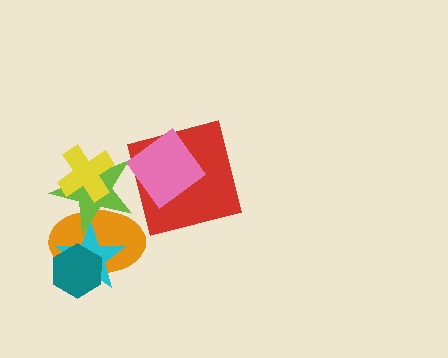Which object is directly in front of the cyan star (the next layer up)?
The lime star is directly in front of the cyan star.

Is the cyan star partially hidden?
Yes, it is partially covered by another shape.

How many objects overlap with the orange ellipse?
4 objects overlap with the orange ellipse.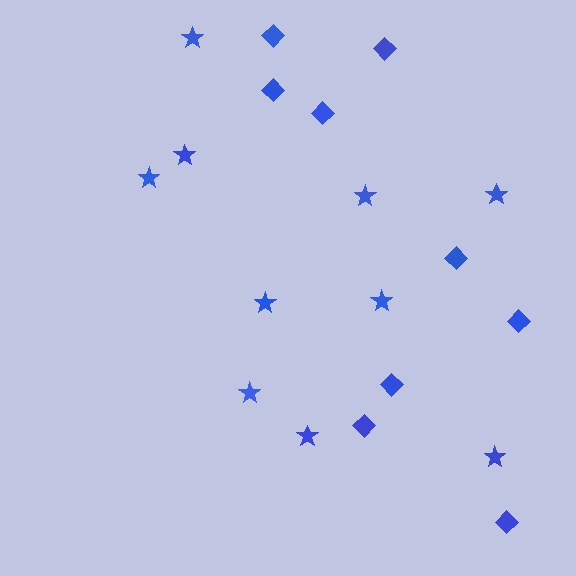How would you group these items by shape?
There are 2 groups: one group of stars (10) and one group of diamonds (9).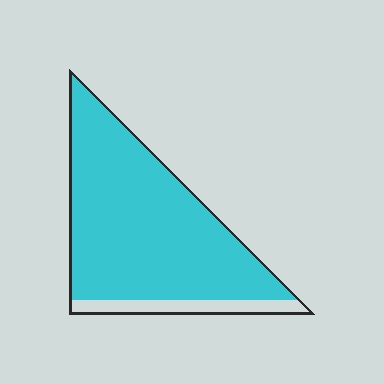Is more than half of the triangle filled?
Yes.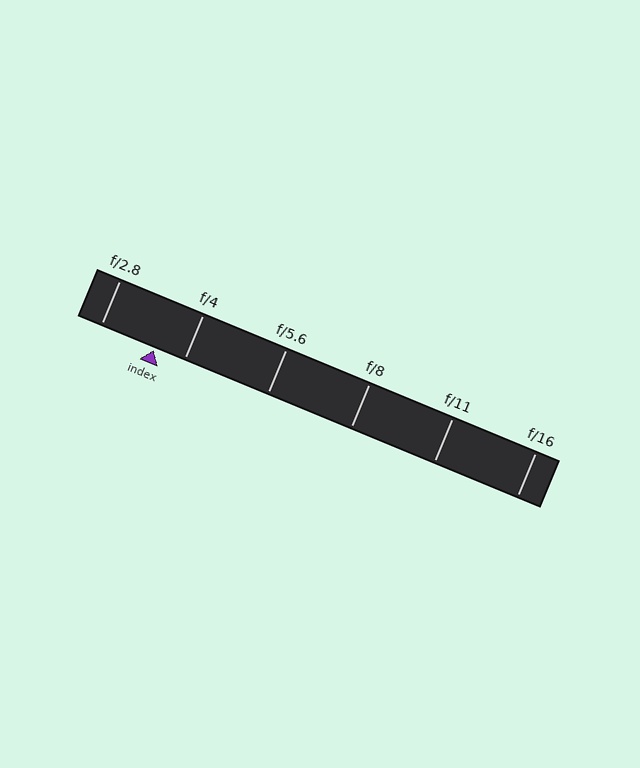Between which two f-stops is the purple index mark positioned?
The index mark is between f/2.8 and f/4.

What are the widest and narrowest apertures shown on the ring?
The widest aperture shown is f/2.8 and the narrowest is f/16.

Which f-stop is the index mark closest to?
The index mark is closest to f/4.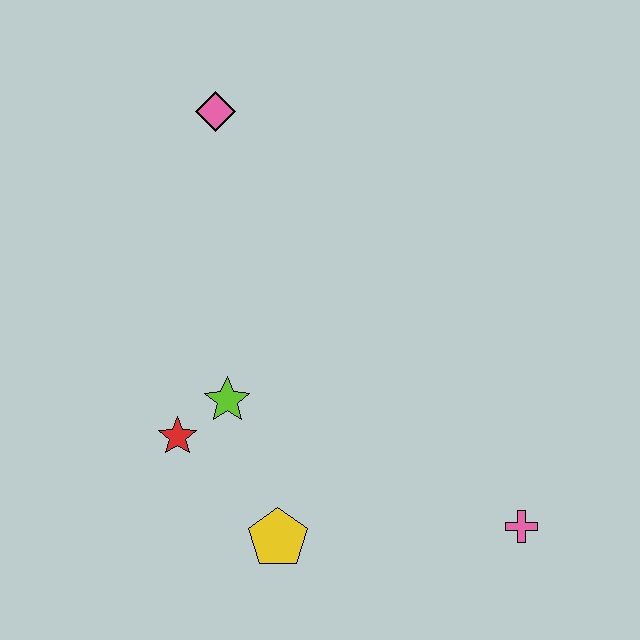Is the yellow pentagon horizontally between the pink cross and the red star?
Yes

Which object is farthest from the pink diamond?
The pink cross is farthest from the pink diamond.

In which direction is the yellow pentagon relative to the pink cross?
The yellow pentagon is to the left of the pink cross.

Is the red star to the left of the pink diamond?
Yes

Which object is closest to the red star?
The lime star is closest to the red star.